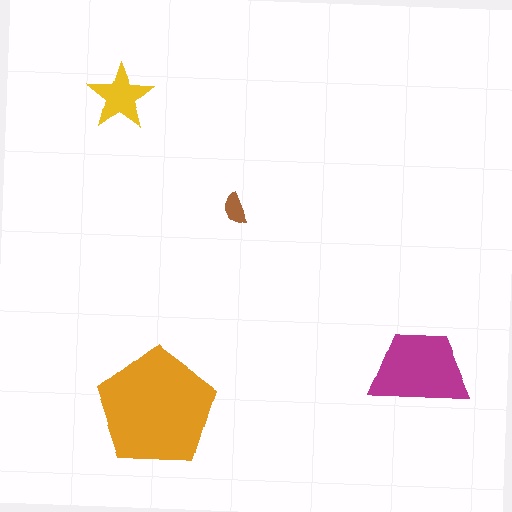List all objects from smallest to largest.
The brown semicircle, the yellow star, the magenta trapezoid, the orange pentagon.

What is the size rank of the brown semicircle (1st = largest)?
4th.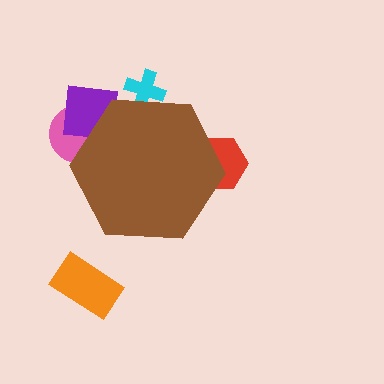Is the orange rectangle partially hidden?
No, the orange rectangle is fully visible.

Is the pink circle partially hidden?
Yes, the pink circle is partially hidden behind the brown hexagon.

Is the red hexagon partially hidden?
Yes, the red hexagon is partially hidden behind the brown hexagon.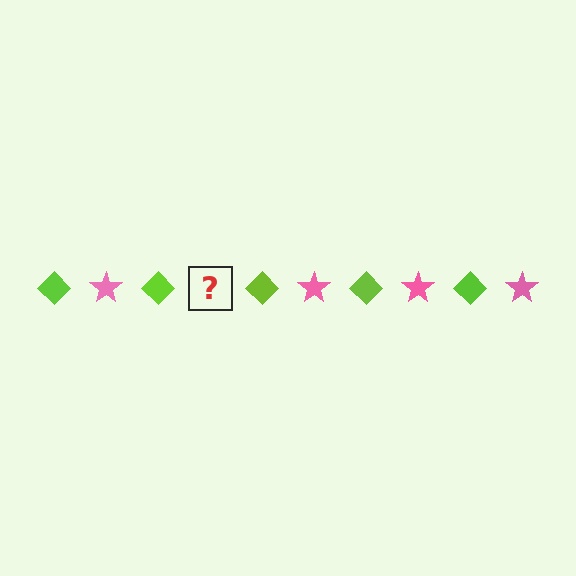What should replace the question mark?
The question mark should be replaced with a pink star.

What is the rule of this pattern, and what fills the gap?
The rule is that the pattern alternates between lime diamond and pink star. The gap should be filled with a pink star.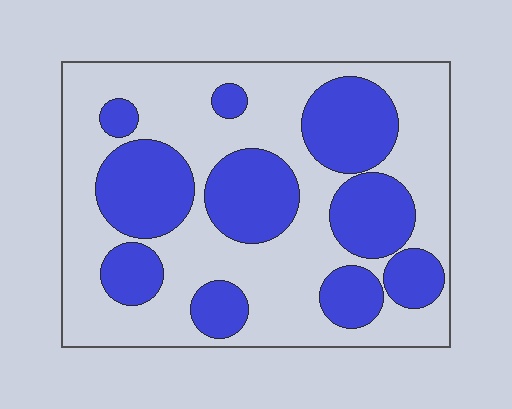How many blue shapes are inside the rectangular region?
10.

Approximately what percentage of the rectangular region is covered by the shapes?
Approximately 40%.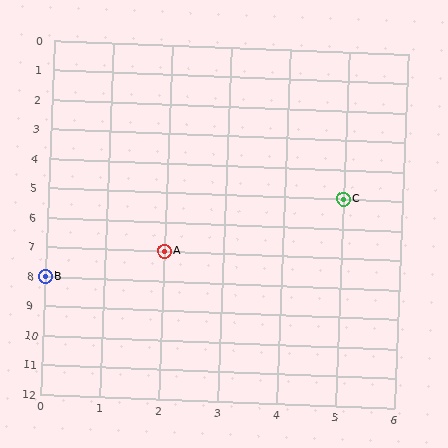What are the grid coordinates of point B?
Point B is at grid coordinates (0, 8).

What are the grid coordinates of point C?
Point C is at grid coordinates (5, 5).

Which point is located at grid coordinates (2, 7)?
Point A is at (2, 7).